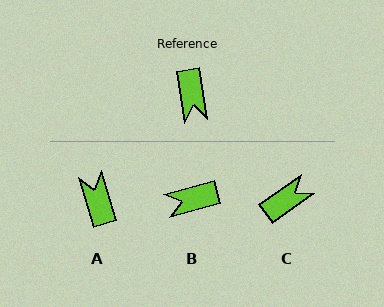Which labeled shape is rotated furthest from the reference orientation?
A, about 172 degrees away.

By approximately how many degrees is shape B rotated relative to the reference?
Approximately 84 degrees clockwise.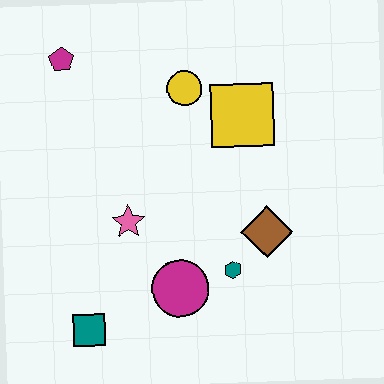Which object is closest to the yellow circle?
The yellow square is closest to the yellow circle.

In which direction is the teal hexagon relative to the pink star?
The teal hexagon is to the right of the pink star.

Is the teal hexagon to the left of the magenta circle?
No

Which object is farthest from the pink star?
The magenta pentagon is farthest from the pink star.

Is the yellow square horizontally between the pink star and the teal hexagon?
No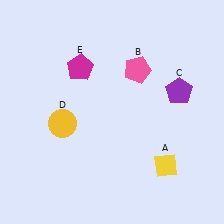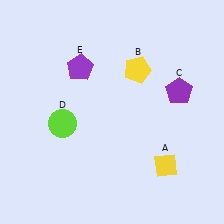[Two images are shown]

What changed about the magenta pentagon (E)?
In Image 1, E is magenta. In Image 2, it changed to purple.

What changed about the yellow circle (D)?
In Image 1, D is yellow. In Image 2, it changed to lime.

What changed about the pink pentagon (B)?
In Image 1, B is pink. In Image 2, it changed to yellow.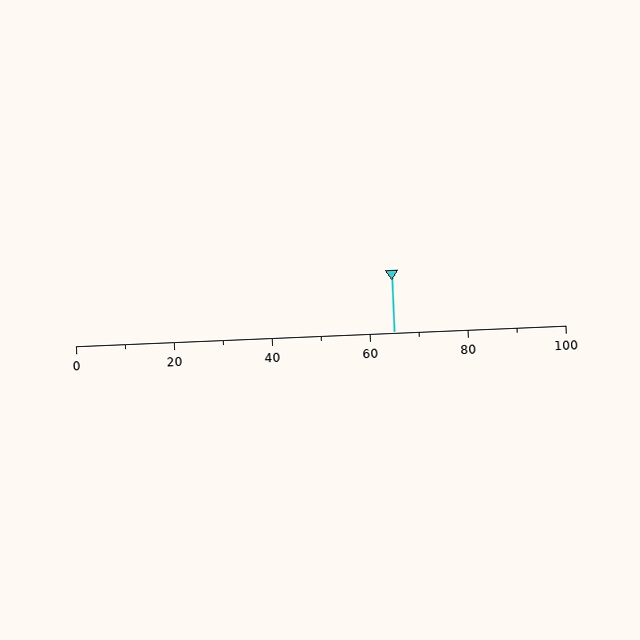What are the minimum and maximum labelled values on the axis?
The axis runs from 0 to 100.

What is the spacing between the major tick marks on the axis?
The major ticks are spaced 20 apart.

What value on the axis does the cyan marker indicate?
The marker indicates approximately 65.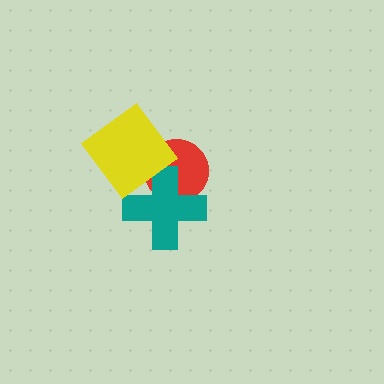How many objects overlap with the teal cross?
2 objects overlap with the teal cross.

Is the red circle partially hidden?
Yes, it is partially covered by another shape.